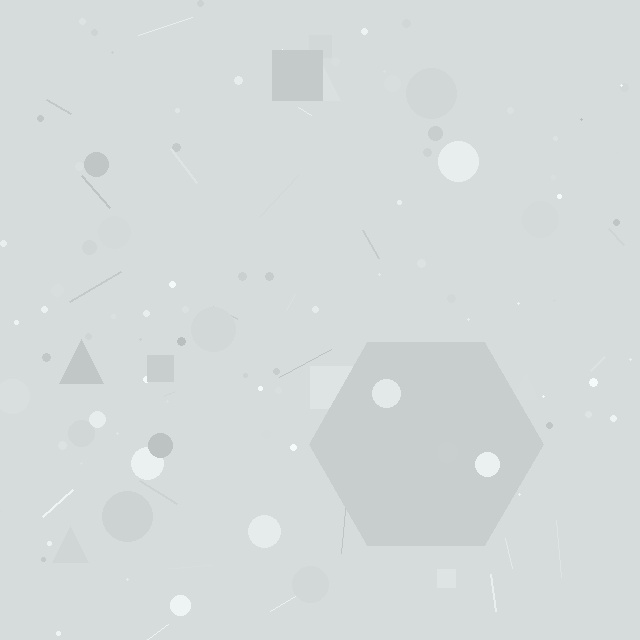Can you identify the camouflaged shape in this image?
The camouflaged shape is a hexagon.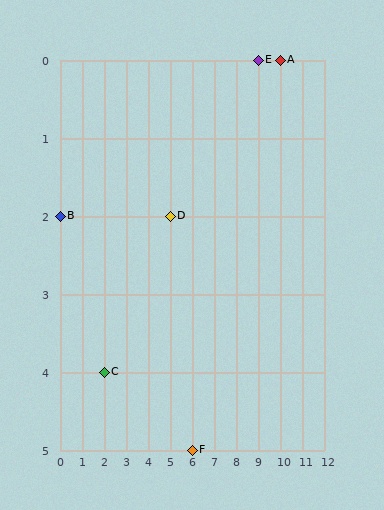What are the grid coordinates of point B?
Point B is at grid coordinates (0, 2).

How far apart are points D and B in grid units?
Points D and B are 5 columns apart.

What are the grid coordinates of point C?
Point C is at grid coordinates (2, 4).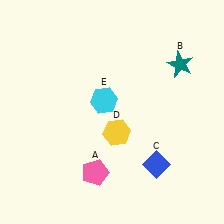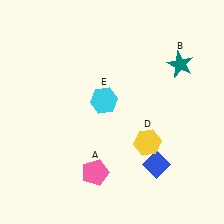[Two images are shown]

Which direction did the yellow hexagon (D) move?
The yellow hexagon (D) moved right.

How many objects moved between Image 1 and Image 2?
1 object moved between the two images.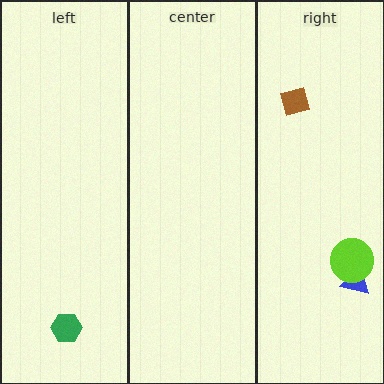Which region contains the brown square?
The right region.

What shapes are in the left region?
The green hexagon.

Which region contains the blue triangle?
The right region.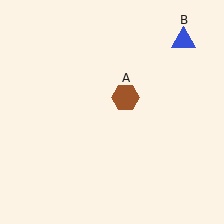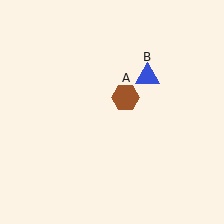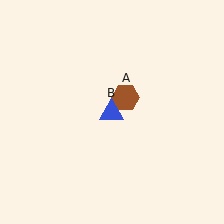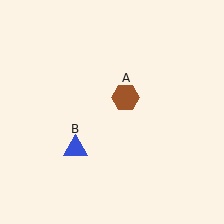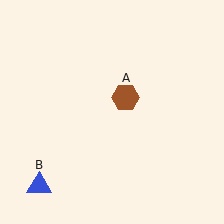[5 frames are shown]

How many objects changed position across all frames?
1 object changed position: blue triangle (object B).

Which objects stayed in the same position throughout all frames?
Brown hexagon (object A) remained stationary.